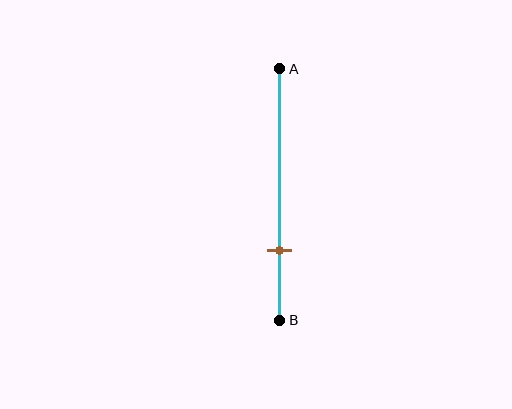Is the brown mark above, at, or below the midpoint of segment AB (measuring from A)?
The brown mark is below the midpoint of segment AB.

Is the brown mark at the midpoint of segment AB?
No, the mark is at about 70% from A, not at the 50% midpoint.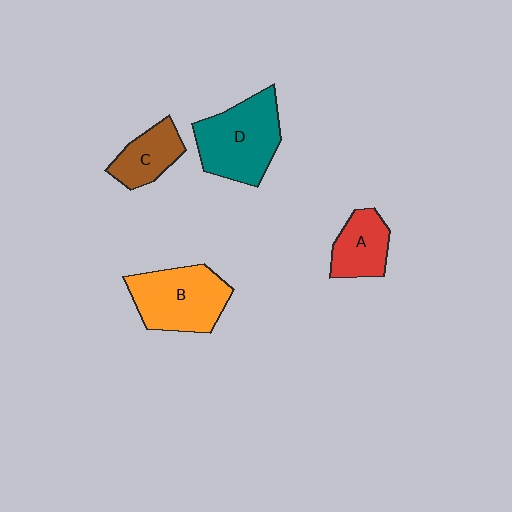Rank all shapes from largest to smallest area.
From largest to smallest: D (teal), B (orange), A (red), C (brown).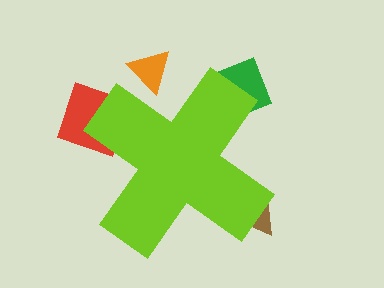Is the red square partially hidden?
Yes, the red square is partially hidden behind the lime cross.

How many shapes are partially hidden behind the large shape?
4 shapes are partially hidden.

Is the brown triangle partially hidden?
Yes, the brown triangle is partially hidden behind the lime cross.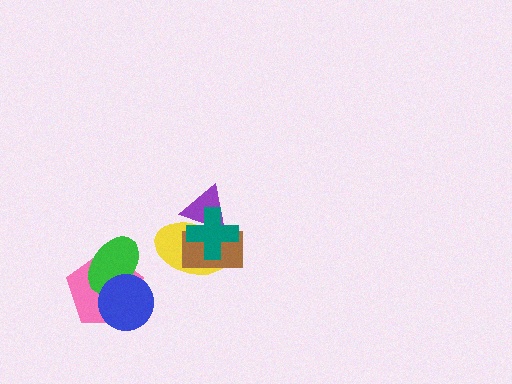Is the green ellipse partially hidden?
Yes, it is partially covered by another shape.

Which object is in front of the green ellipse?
The blue circle is in front of the green ellipse.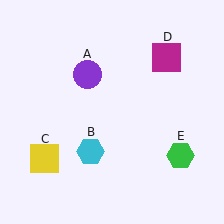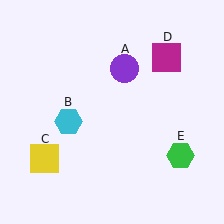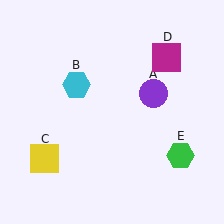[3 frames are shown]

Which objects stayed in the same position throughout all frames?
Yellow square (object C) and magenta square (object D) and green hexagon (object E) remained stationary.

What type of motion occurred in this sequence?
The purple circle (object A), cyan hexagon (object B) rotated clockwise around the center of the scene.